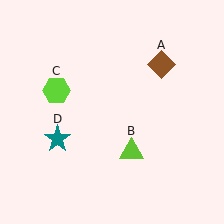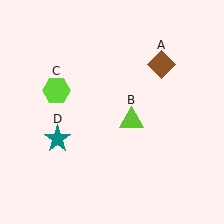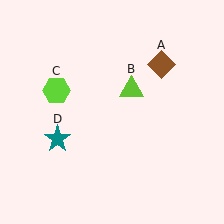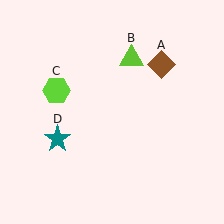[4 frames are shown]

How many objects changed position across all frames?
1 object changed position: lime triangle (object B).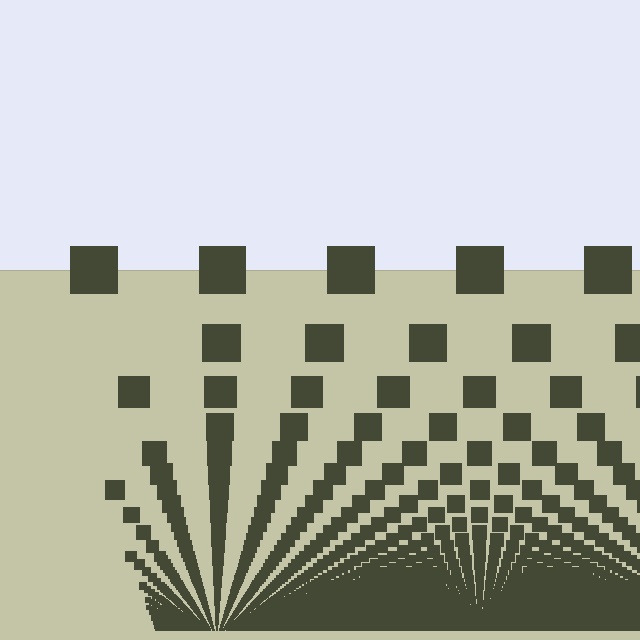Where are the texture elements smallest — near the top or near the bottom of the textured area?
Near the bottom.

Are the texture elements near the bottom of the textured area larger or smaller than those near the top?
Smaller. The gradient is inverted — elements near the bottom are smaller and denser.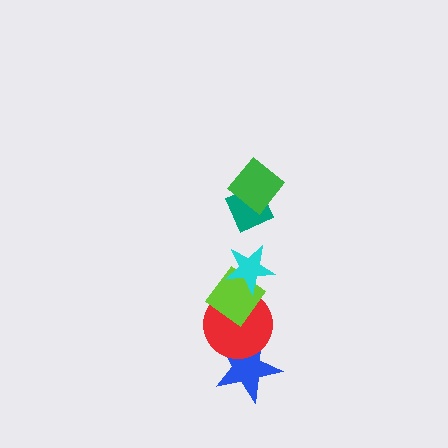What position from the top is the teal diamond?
The teal diamond is 2nd from the top.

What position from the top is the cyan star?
The cyan star is 3rd from the top.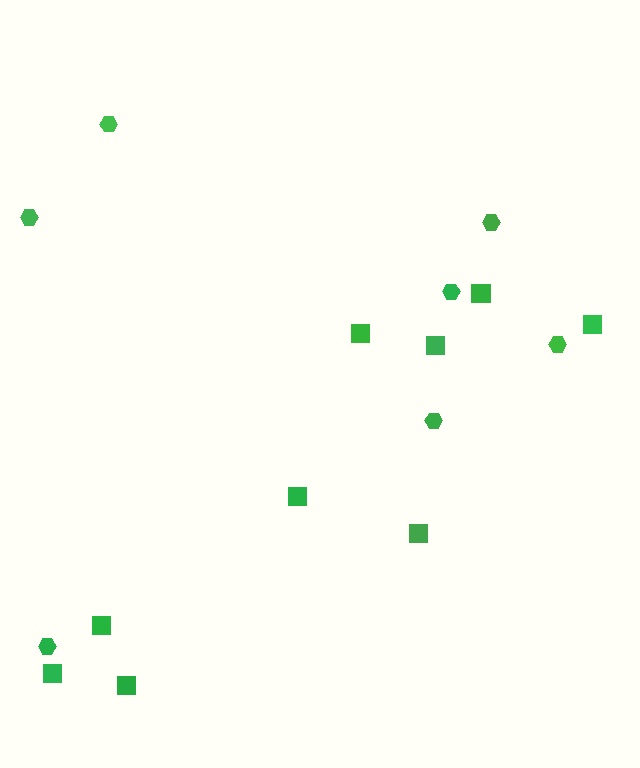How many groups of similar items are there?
There are 2 groups: one group of hexagons (7) and one group of squares (9).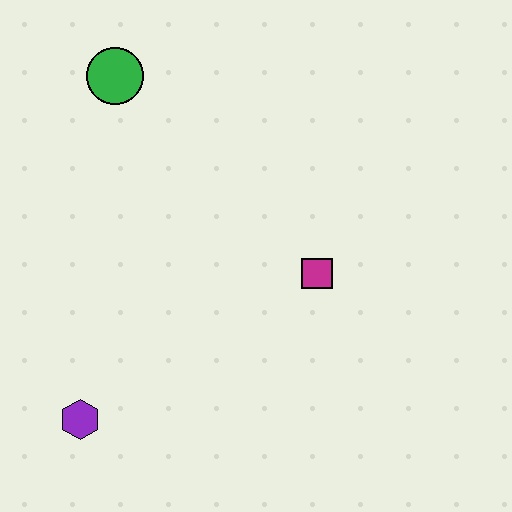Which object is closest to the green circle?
The magenta square is closest to the green circle.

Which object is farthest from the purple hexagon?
The green circle is farthest from the purple hexagon.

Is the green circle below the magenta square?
No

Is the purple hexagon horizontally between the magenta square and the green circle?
No